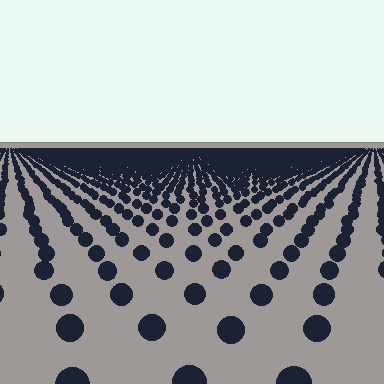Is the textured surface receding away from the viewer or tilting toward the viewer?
The surface is receding away from the viewer. Texture elements get smaller and denser toward the top.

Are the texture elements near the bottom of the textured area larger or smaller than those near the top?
Larger. Near the bottom, elements are closer to the viewer and appear at a bigger on-screen size.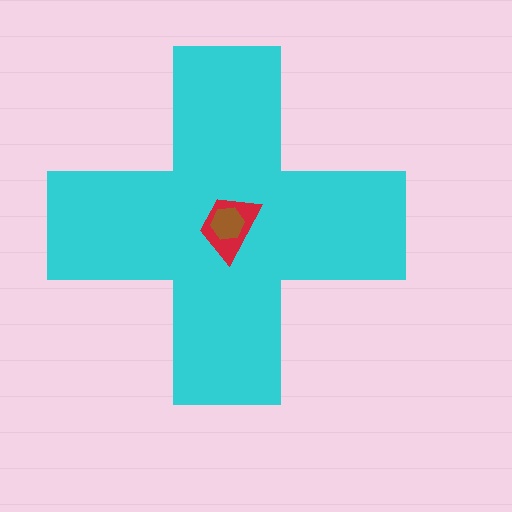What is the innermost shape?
The brown hexagon.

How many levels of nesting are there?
3.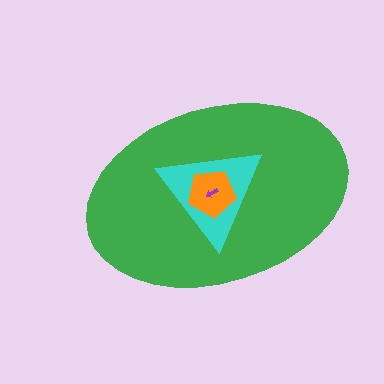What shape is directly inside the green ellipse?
The cyan triangle.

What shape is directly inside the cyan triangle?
The orange pentagon.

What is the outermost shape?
The green ellipse.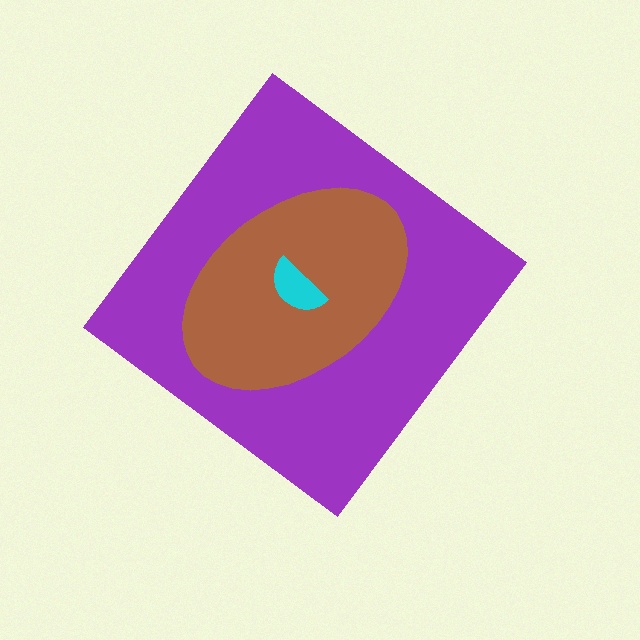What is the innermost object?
The cyan semicircle.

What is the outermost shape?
The purple diamond.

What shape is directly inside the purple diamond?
The brown ellipse.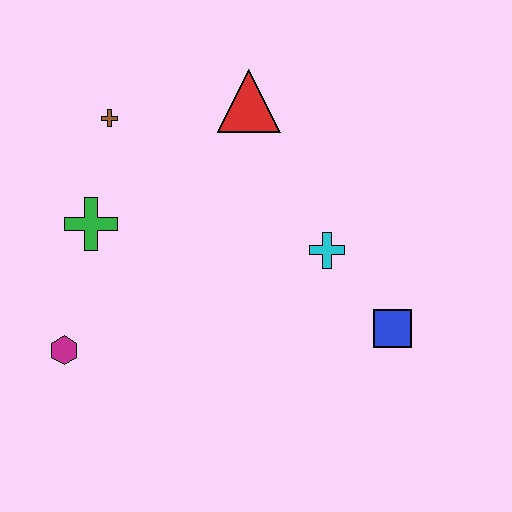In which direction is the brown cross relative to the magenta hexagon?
The brown cross is above the magenta hexagon.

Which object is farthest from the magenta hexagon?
The blue square is farthest from the magenta hexagon.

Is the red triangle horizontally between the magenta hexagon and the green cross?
No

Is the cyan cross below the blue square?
No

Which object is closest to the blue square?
The cyan cross is closest to the blue square.